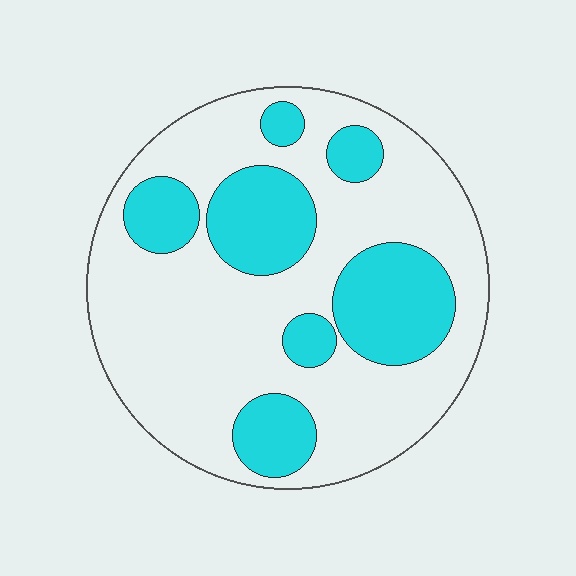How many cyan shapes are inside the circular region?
7.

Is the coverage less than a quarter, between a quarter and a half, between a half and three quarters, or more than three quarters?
Between a quarter and a half.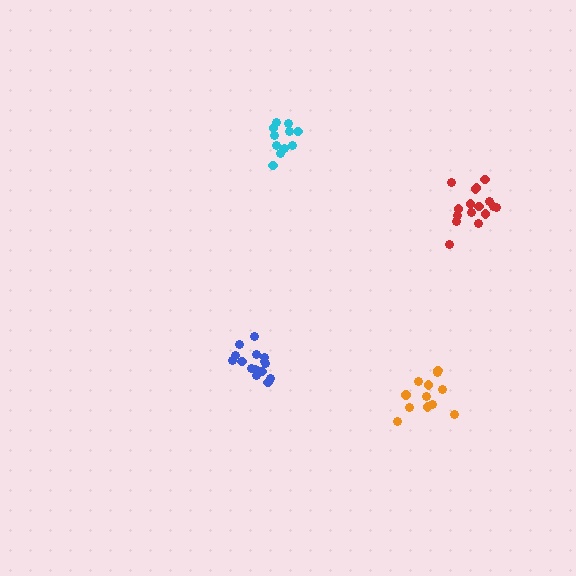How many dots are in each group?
Group 1: 11 dots, Group 2: 16 dots, Group 3: 16 dots, Group 4: 12 dots (55 total).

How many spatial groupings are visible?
There are 4 spatial groupings.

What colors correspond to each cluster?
The clusters are colored: cyan, red, blue, orange.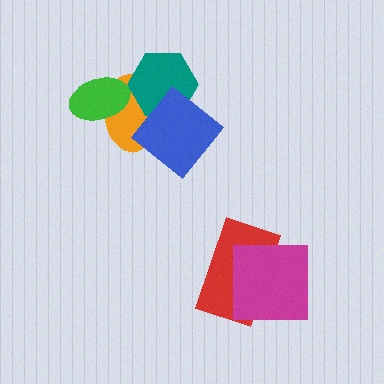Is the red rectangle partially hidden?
Yes, it is partially covered by another shape.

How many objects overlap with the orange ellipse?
3 objects overlap with the orange ellipse.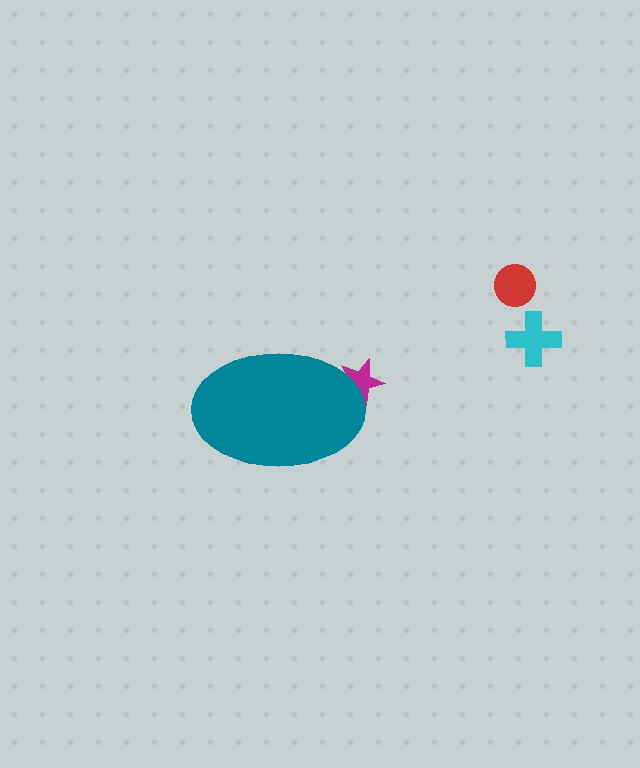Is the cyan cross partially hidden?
No, the cyan cross is fully visible.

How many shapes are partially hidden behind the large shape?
1 shape is partially hidden.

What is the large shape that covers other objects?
A teal ellipse.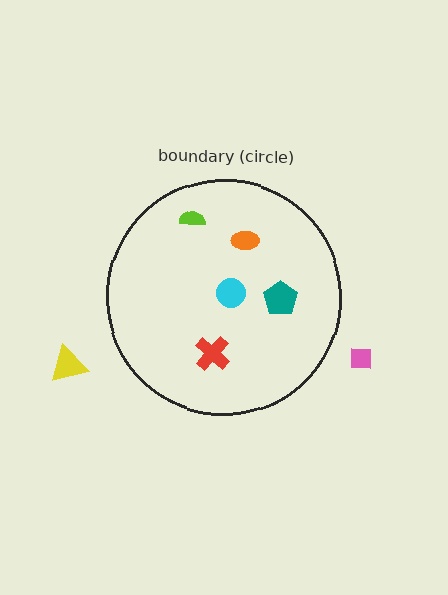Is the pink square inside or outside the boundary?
Outside.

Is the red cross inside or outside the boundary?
Inside.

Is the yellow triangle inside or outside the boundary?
Outside.